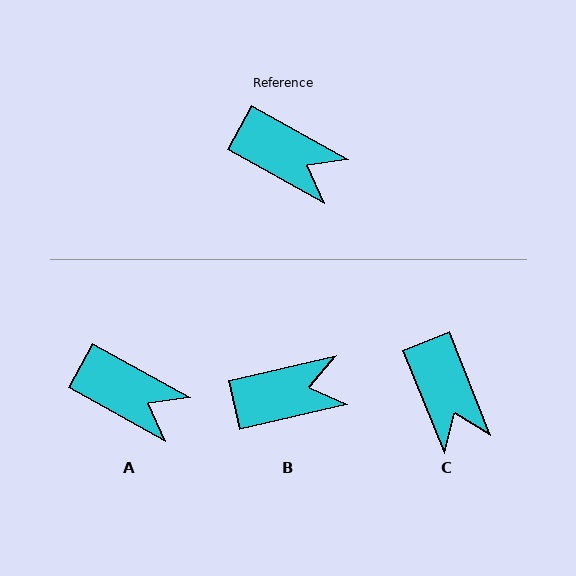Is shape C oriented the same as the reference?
No, it is off by about 39 degrees.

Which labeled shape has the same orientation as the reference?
A.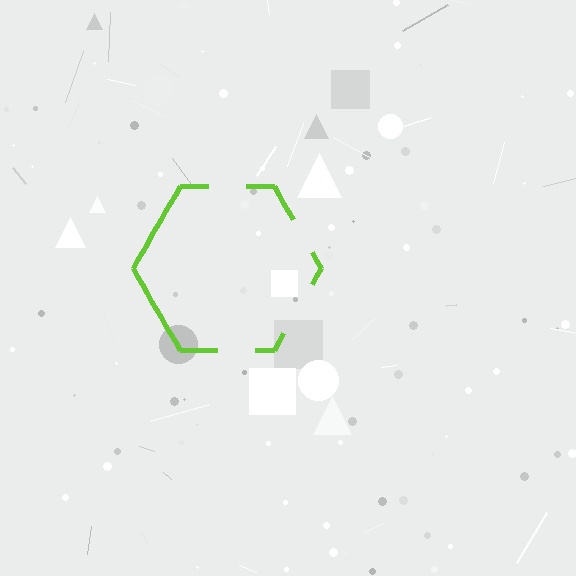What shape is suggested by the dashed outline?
The dashed outline suggests a hexagon.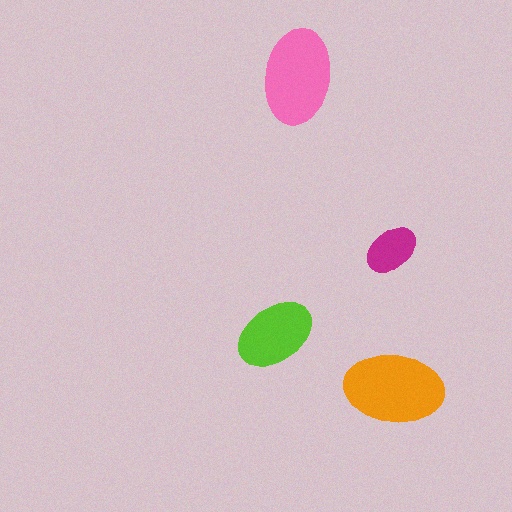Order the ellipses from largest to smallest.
the orange one, the pink one, the lime one, the magenta one.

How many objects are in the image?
There are 4 objects in the image.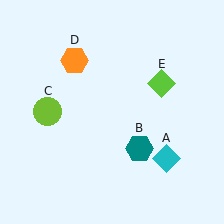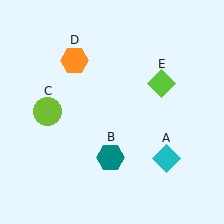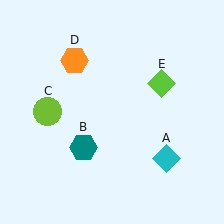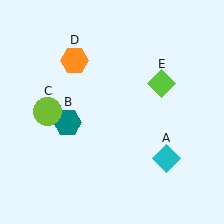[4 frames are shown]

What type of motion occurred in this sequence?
The teal hexagon (object B) rotated clockwise around the center of the scene.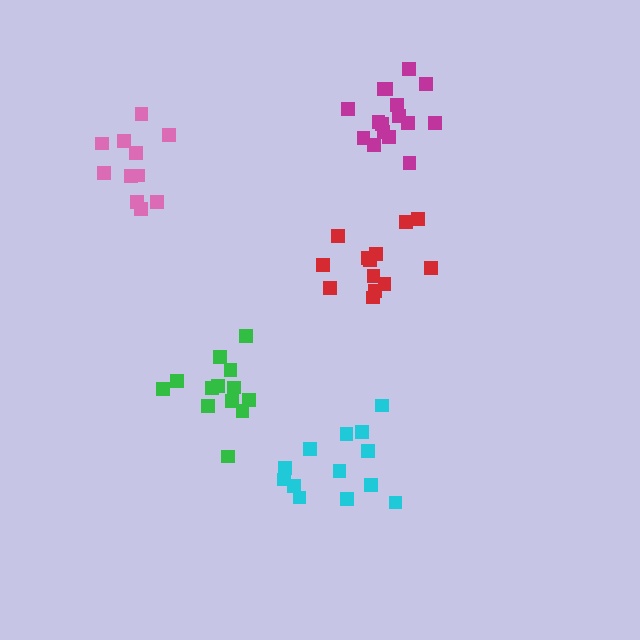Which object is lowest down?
The cyan cluster is bottommost.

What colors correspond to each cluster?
The clusters are colored: cyan, red, pink, green, magenta.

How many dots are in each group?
Group 1: 13 dots, Group 2: 13 dots, Group 3: 11 dots, Group 4: 13 dots, Group 5: 16 dots (66 total).